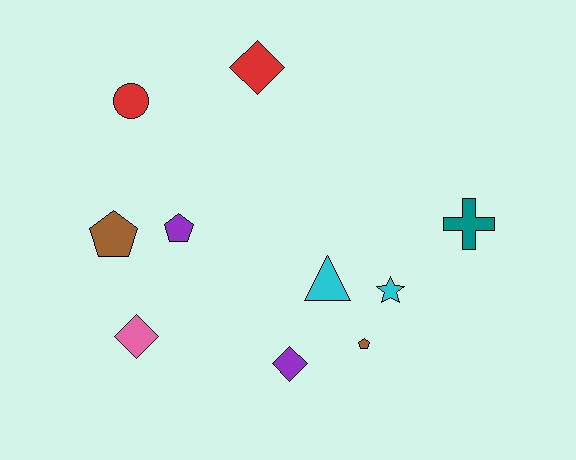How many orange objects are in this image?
There are no orange objects.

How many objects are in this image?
There are 10 objects.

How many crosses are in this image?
There is 1 cross.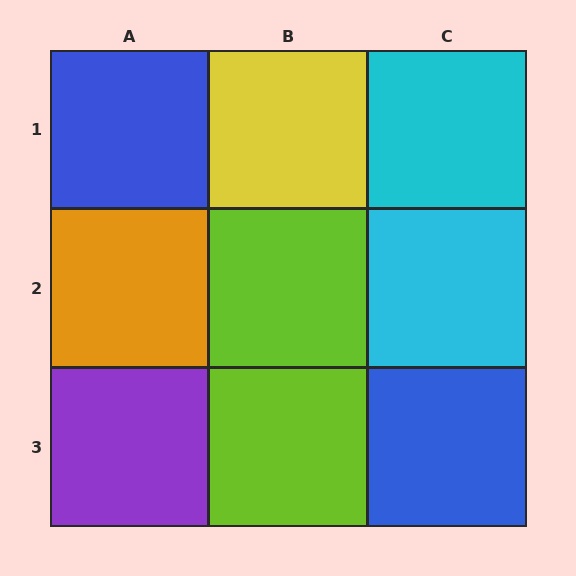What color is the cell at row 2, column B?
Lime.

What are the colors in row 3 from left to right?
Purple, lime, blue.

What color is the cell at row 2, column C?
Cyan.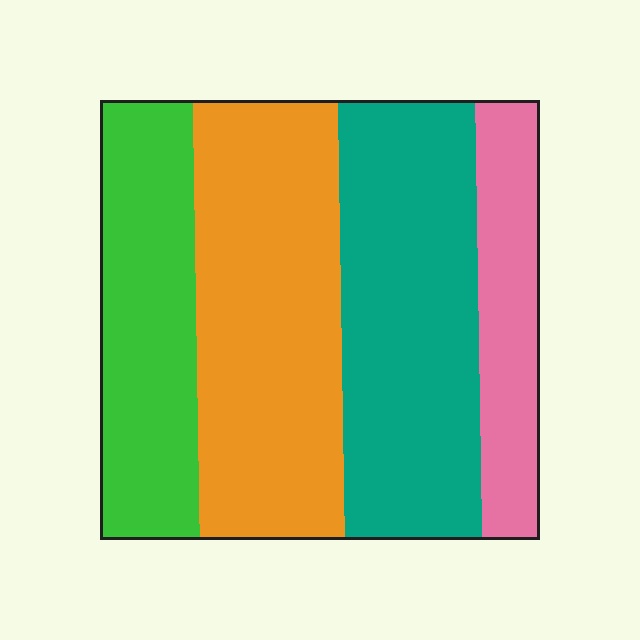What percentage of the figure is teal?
Teal covers around 30% of the figure.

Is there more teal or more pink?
Teal.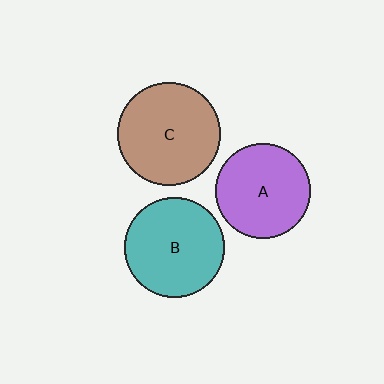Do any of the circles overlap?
No, none of the circles overlap.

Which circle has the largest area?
Circle C (brown).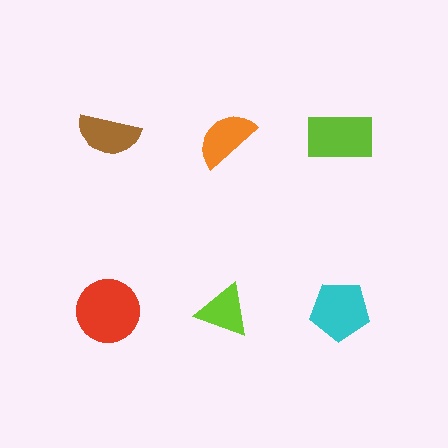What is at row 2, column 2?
A lime triangle.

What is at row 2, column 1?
A red circle.